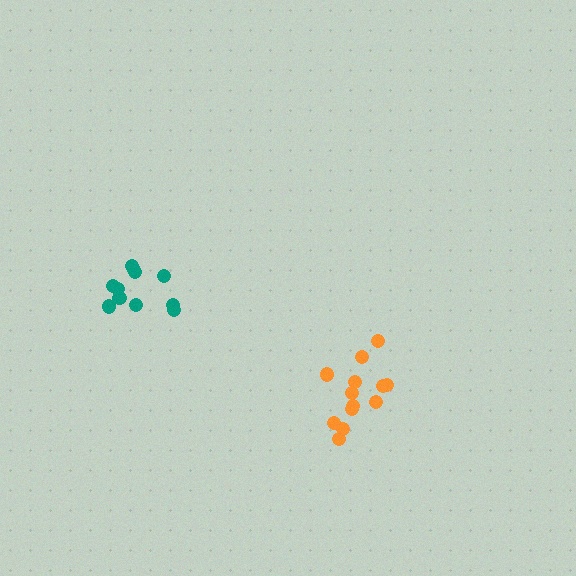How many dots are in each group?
Group 1: 11 dots, Group 2: 13 dots (24 total).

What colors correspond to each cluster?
The clusters are colored: teal, orange.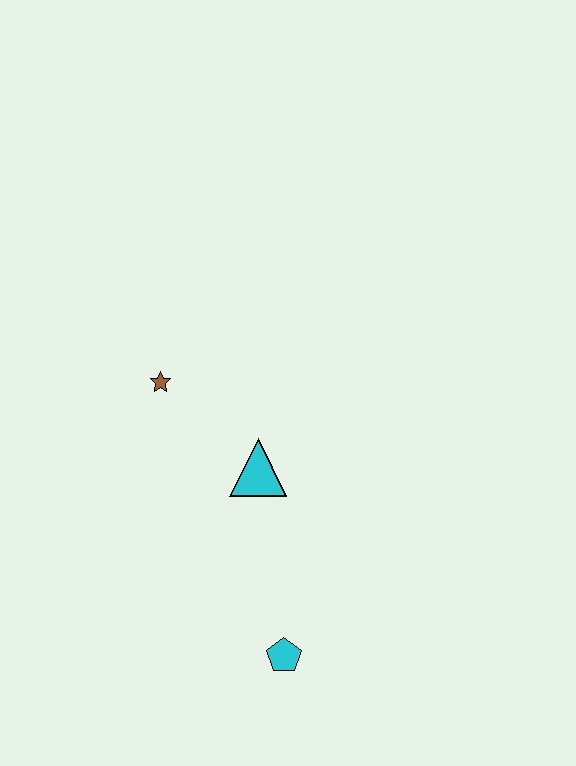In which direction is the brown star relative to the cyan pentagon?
The brown star is above the cyan pentagon.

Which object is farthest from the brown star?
The cyan pentagon is farthest from the brown star.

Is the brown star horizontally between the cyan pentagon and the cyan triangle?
No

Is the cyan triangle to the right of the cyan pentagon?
No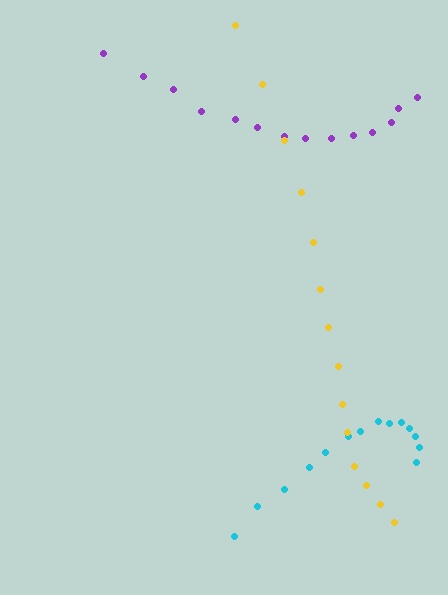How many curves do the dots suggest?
There are 3 distinct paths.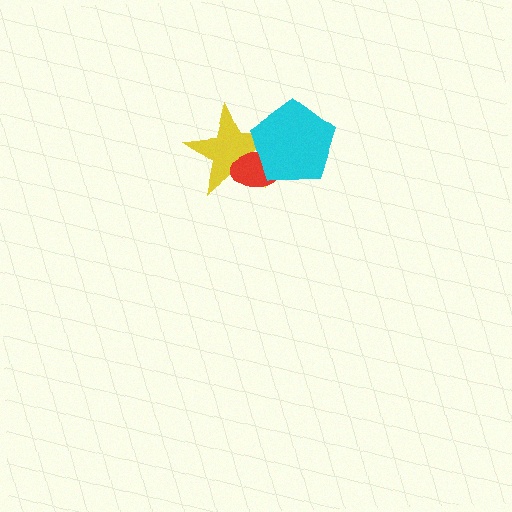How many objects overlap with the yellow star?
2 objects overlap with the yellow star.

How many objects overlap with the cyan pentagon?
2 objects overlap with the cyan pentagon.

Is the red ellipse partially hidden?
Yes, it is partially covered by another shape.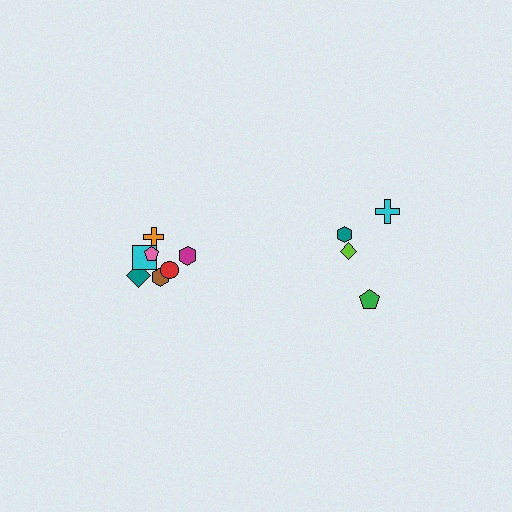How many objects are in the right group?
There are 4 objects.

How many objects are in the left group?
There are 7 objects.